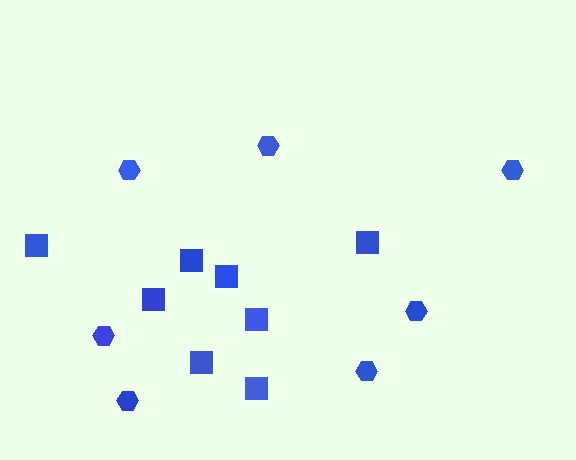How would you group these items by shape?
There are 2 groups: one group of hexagons (7) and one group of squares (8).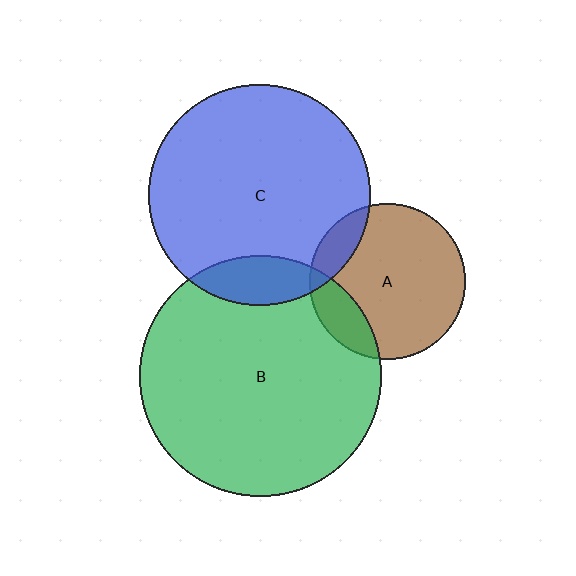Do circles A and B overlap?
Yes.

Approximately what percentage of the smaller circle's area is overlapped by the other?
Approximately 15%.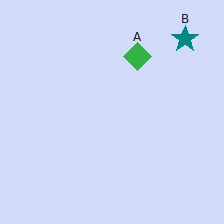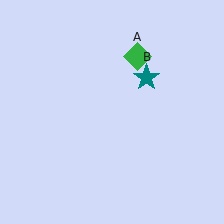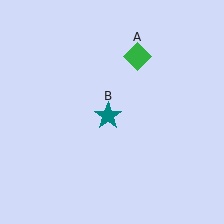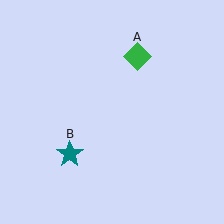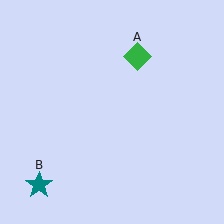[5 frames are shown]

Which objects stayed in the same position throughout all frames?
Green diamond (object A) remained stationary.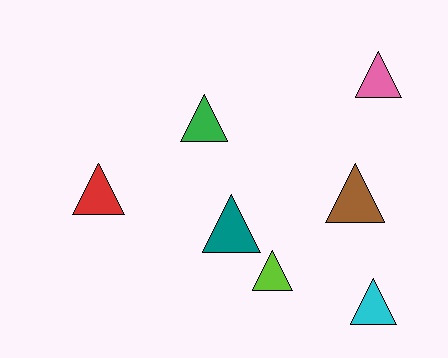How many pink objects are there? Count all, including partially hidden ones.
There is 1 pink object.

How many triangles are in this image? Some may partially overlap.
There are 7 triangles.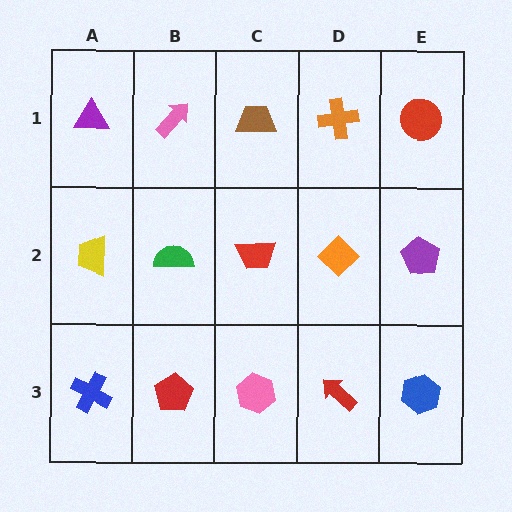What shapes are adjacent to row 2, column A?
A purple triangle (row 1, column A), a blue cross (row 3, column A), a green semicircle (row 2, column B).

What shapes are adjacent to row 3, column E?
A purple pentagon (row 2, column E), a red arrow (row 3, column D).